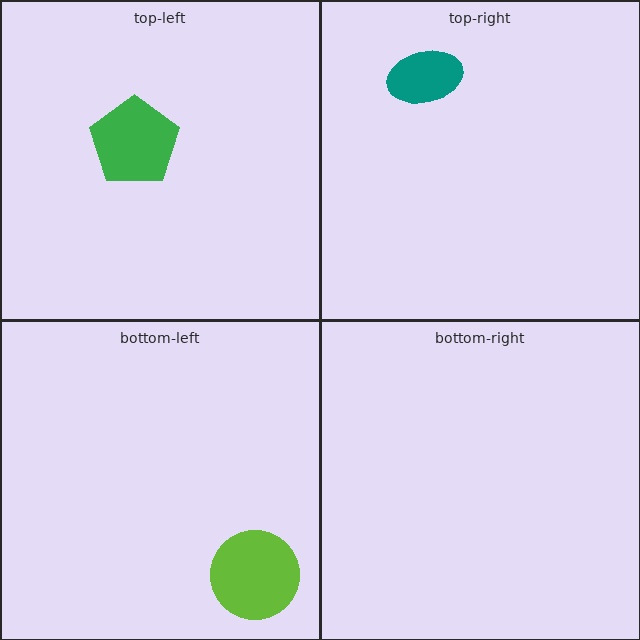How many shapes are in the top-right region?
1.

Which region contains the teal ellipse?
The top-right region.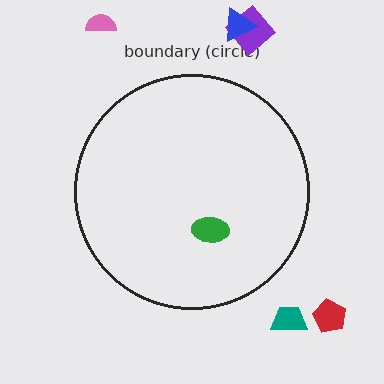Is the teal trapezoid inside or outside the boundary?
Outside.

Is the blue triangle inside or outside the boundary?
Outside.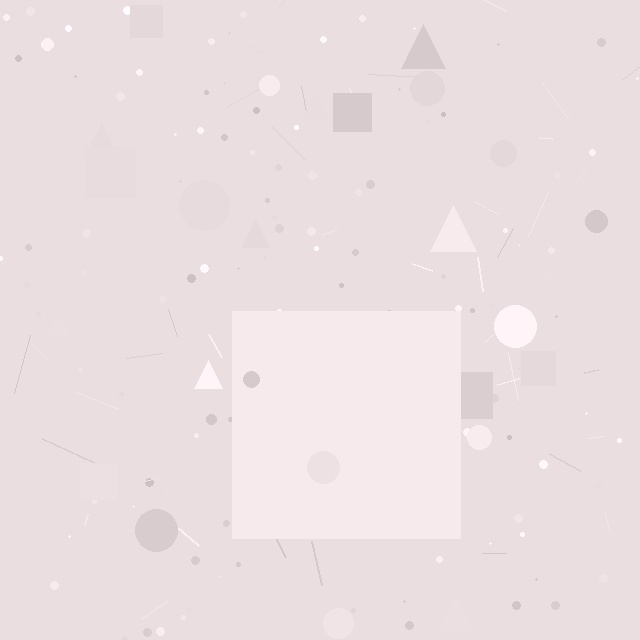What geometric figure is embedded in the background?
A square is embedded in the background.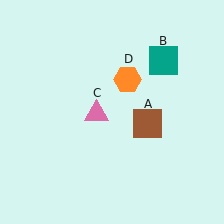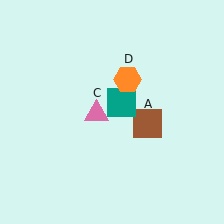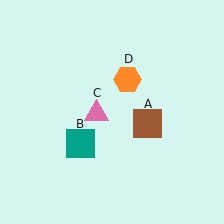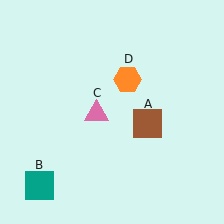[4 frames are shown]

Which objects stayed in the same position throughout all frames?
Brown square (object A) and pink triangle (object C) and orange hexagon (object D) remained stationary.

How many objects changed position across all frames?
1 object changed position: teal square (object B).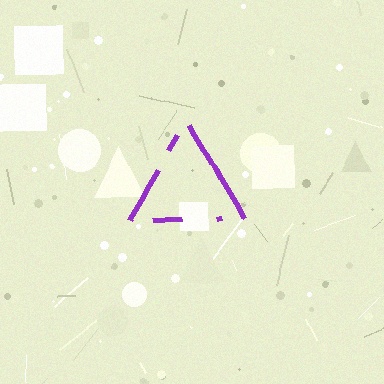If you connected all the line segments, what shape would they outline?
They would outline a triangle.